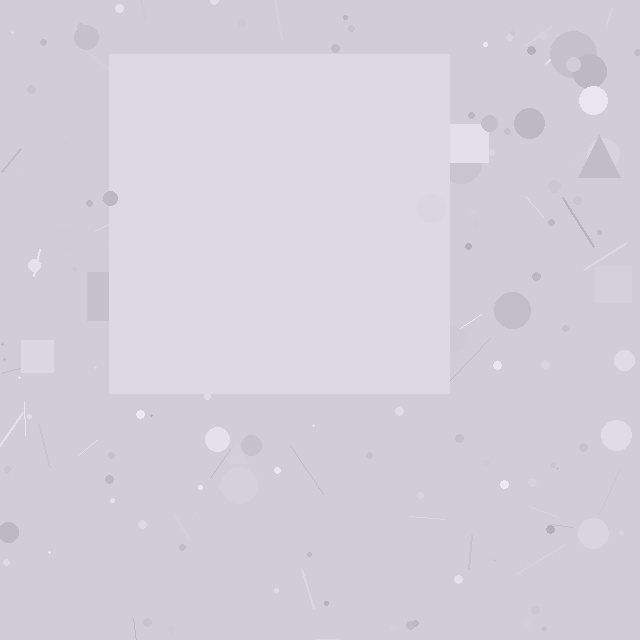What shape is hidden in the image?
A square is hidden in the image.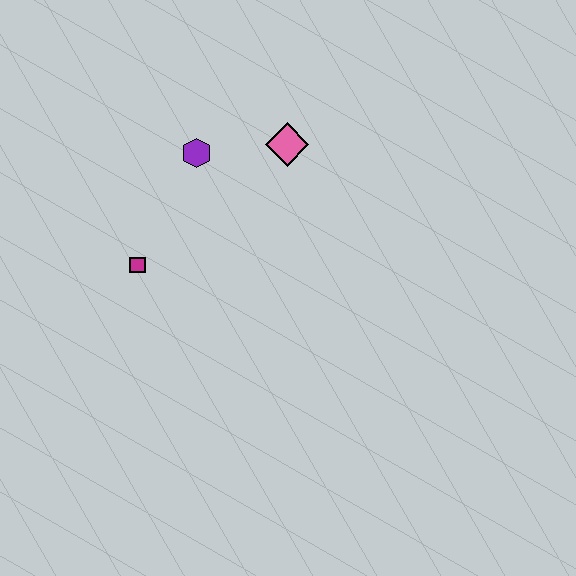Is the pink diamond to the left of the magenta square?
No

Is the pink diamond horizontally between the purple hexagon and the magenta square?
No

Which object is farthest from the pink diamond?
The magenta square is farthest from the pink diamond.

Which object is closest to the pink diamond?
The purple hexagon is closest to the pink diamond.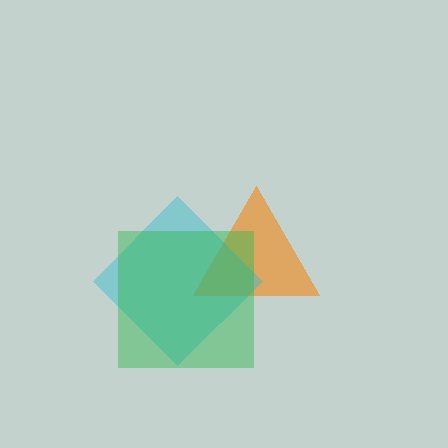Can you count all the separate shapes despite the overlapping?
Yes, there are 3 separate shapes.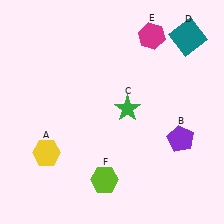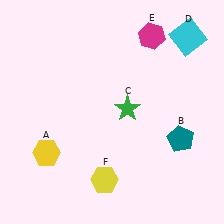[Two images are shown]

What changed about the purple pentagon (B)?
In Image 1, B is purple. In Image 2, it changed to teal.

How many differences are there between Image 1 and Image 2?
There are 3 differences between the two images.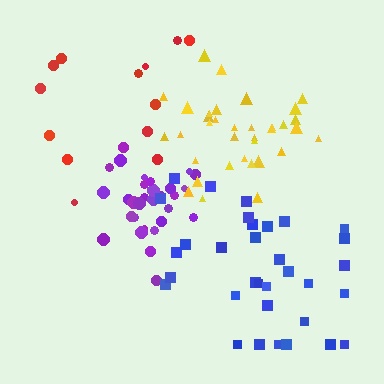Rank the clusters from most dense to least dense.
purple, yellow, blue, red.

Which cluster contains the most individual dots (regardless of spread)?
Yellow (35).